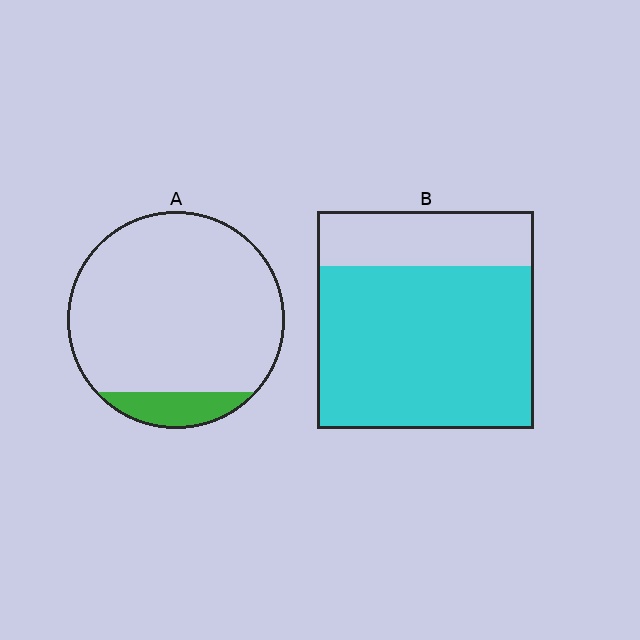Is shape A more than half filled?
No.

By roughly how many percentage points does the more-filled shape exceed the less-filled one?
By roughly 65 percentage points (B over A).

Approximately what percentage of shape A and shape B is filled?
A is approximately 10% and B is approximately 75%.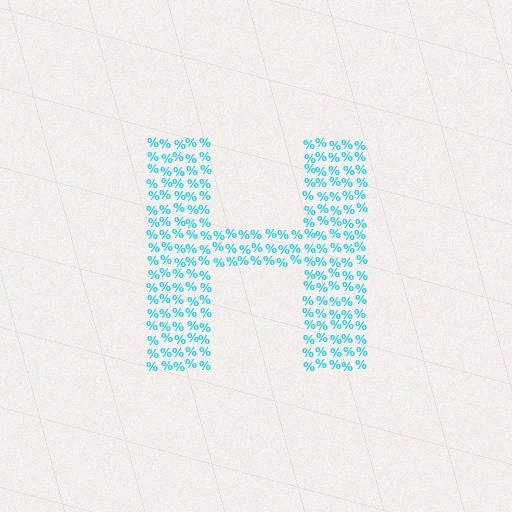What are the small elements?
The small elements are percent signs.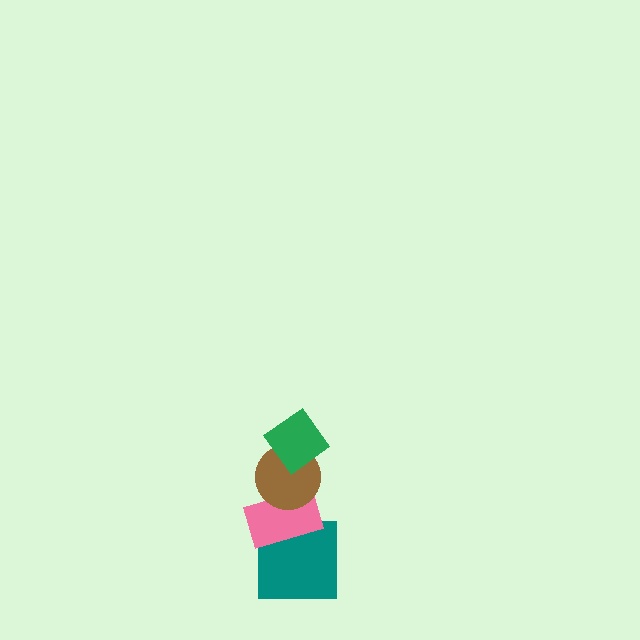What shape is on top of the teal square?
The pink rectangle is on top of the teal square.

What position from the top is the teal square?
The teal square is 4th from the top.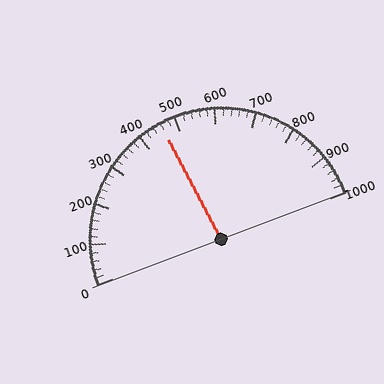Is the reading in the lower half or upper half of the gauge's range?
The reading is in the lower half of the range (0 to 1000).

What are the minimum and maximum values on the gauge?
The gauge ranges from 0 to 1000.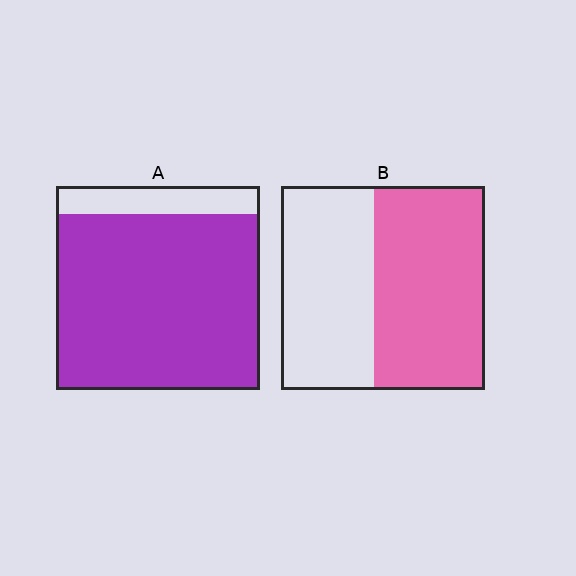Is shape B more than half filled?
Yes.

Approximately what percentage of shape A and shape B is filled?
A is approximately 85% and B is approximately 55%.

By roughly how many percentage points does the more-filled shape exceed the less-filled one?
By roughly 30 percentage points (A over B).